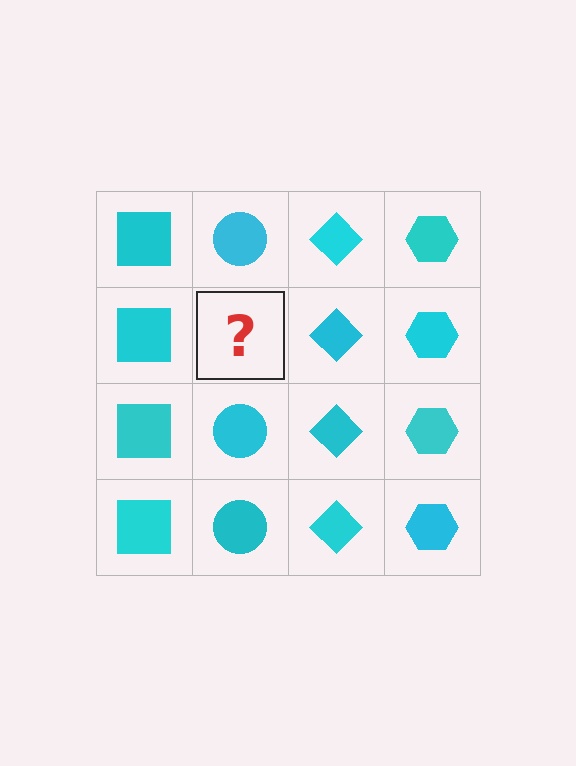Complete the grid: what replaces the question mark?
The question mark should be replaced with a cyan circle.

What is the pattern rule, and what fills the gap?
The rule is that each column has a consistent shape. The gap should be filled with a cyan circle.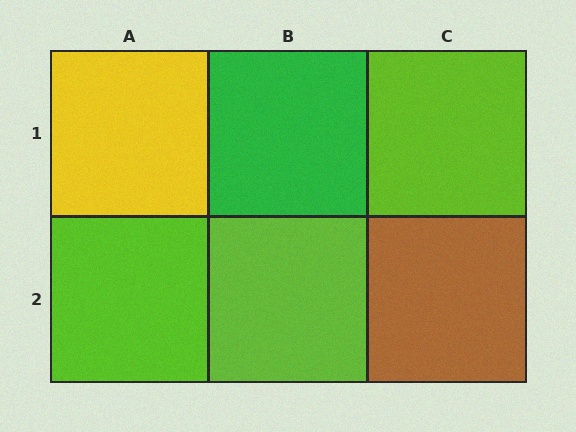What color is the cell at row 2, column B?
Lime.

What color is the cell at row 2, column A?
Lime.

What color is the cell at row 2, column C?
Brown.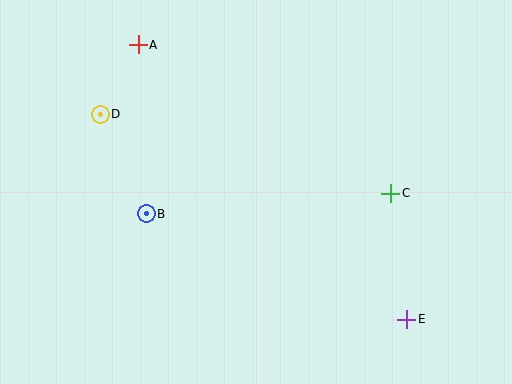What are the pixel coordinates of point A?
Point A is at (138, 45).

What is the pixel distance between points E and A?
The distance between E and A is 384 pixels.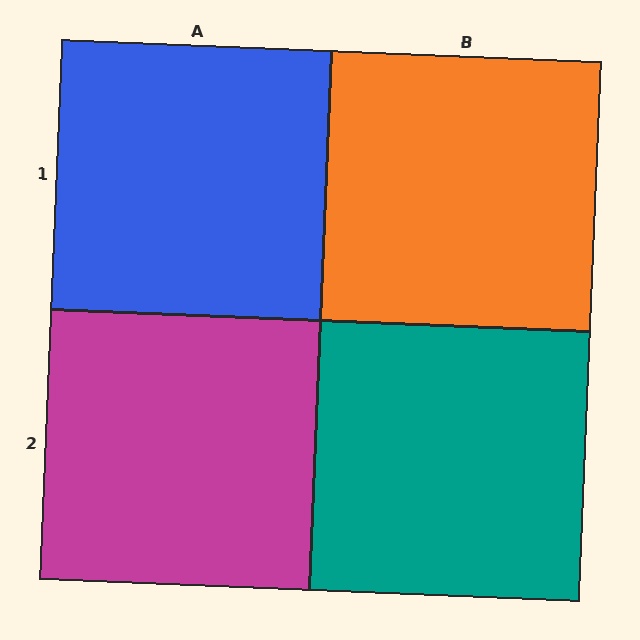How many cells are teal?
1 cell is teal.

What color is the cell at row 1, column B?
Orange.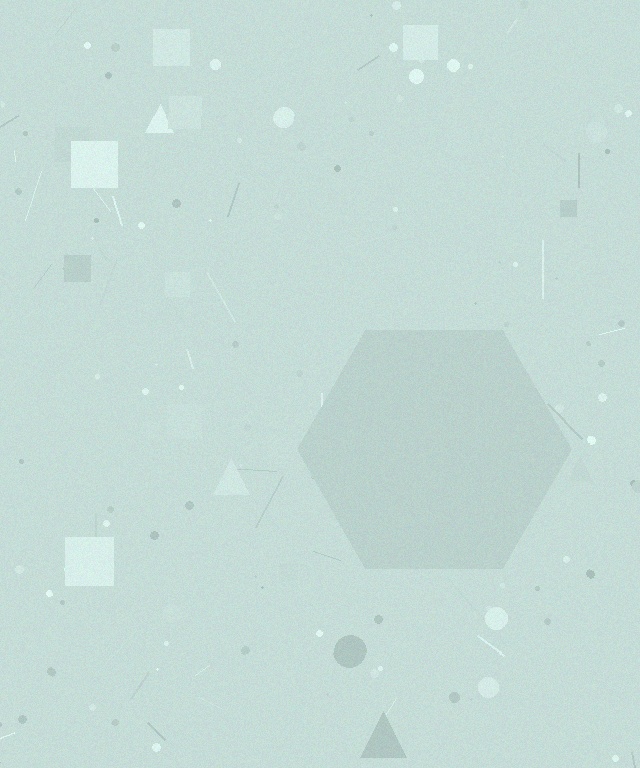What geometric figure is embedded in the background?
A hexagon is embedded in the background.